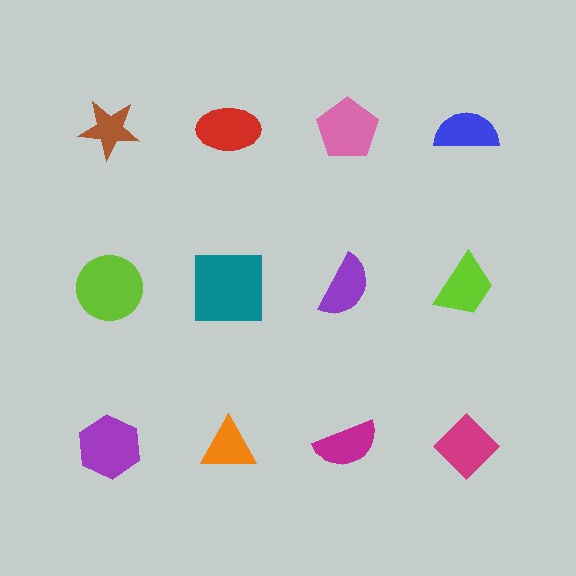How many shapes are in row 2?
4 shapes.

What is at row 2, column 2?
A teal square.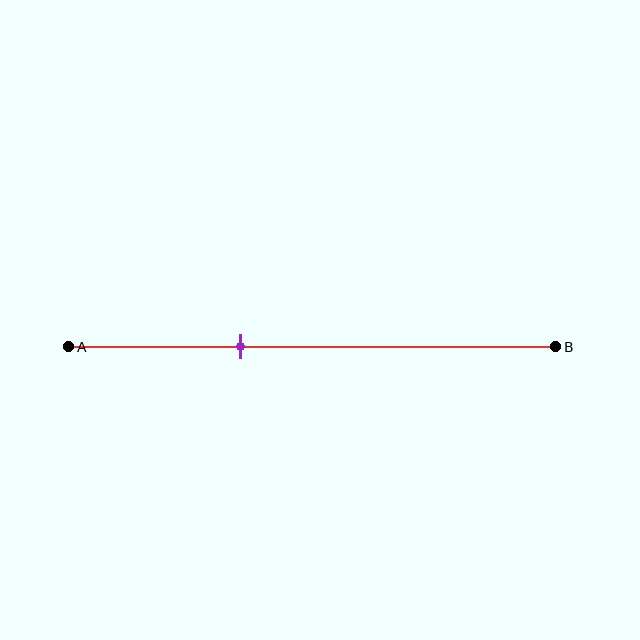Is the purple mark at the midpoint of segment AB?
No, the mark is at about 35% from A, not at the 50% midpoint.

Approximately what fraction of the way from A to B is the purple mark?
The purple mark is approximately 35% of the way from A to B.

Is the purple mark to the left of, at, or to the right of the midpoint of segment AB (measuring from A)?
The purple mark is to the left of the midpoint of segment AB.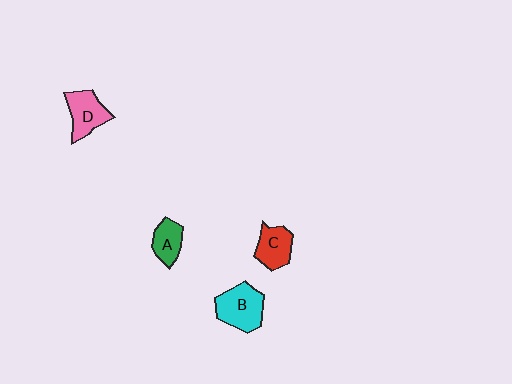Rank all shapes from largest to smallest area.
From largest to smallest: B (cyan), D (pink), C (red), A (green).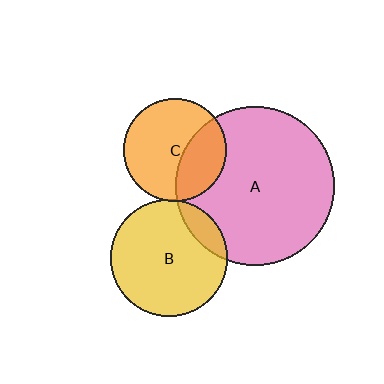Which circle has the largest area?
Circle A (pink).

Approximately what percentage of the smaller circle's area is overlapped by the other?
Approximately 15%.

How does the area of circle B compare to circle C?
Approximately 1.3 times.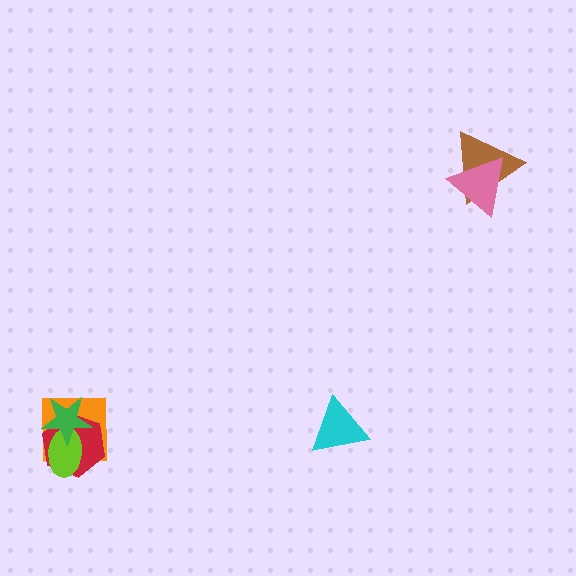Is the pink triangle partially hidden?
No, no other shape covers it.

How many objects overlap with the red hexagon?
3 objects overlap with the red hexagon.